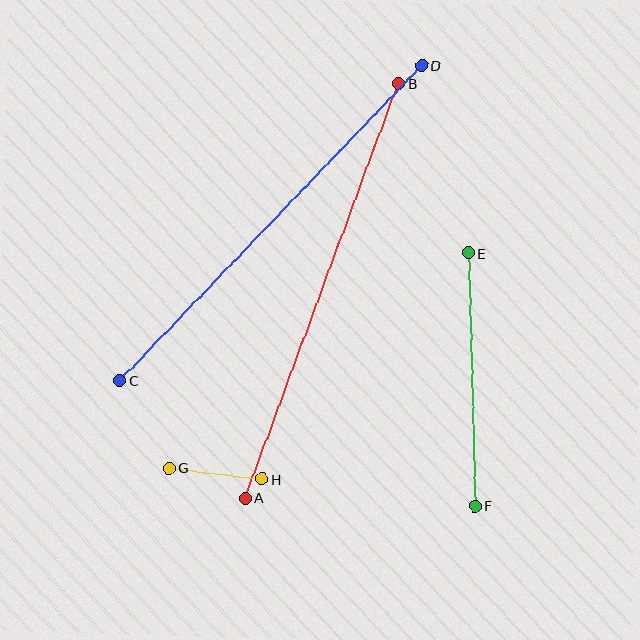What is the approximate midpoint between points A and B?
The midpoint is at approximately (322, 291) pixels.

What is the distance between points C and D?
The distance is approximately 436 pixels.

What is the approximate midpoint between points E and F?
The midpoint is at approximately (472, 379) pixels.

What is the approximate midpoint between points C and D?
The midpoint is at approximately (271, 223) pixels.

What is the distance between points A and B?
The distance is approximately 442 pixels.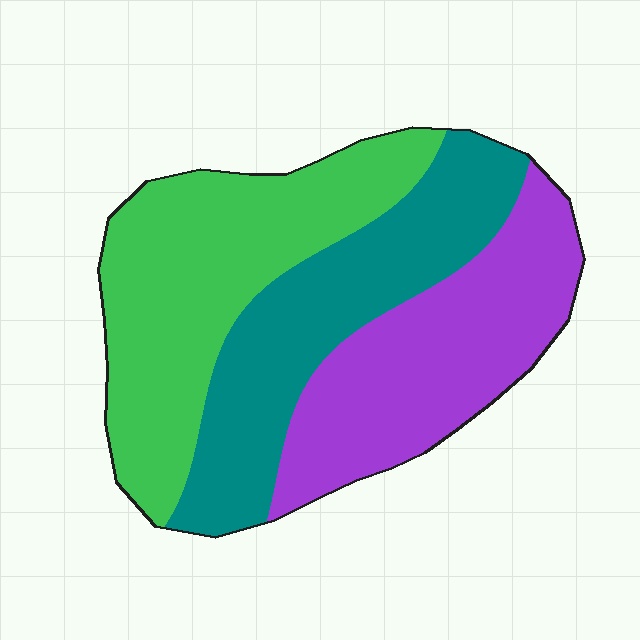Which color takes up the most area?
Green, at roughly 35%.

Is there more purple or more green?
Green.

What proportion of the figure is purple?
Purple covers around 30% of the figure.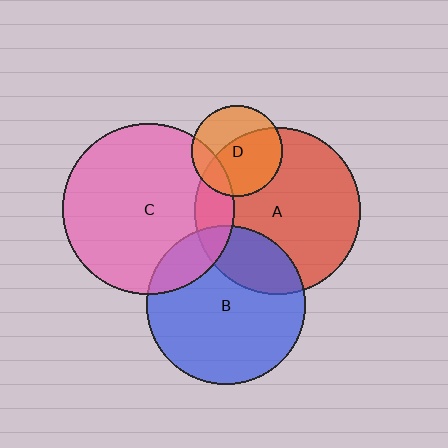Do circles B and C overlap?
Yes.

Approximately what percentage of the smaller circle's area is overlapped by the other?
Approximately 15%.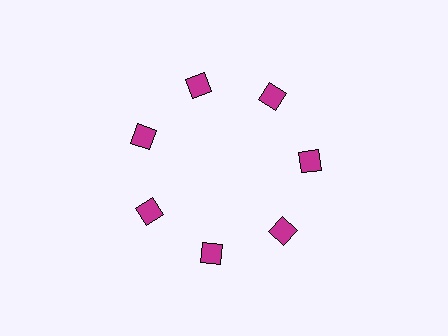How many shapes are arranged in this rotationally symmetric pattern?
There are 7 shapes, arranged in 7 groups of 1.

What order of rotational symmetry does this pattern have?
This pattern has 7-fold rotational symmetry.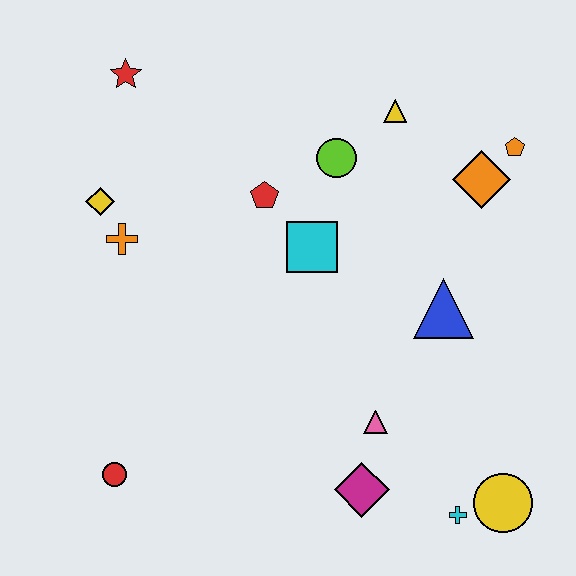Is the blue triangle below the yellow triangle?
Yes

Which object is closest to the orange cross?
The yellow diamond is closest to the orange cross.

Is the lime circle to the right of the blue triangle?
No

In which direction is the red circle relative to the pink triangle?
The red circle is to the left of the pink triangle.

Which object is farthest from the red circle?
The orange pentagon is farthest from the red circle.